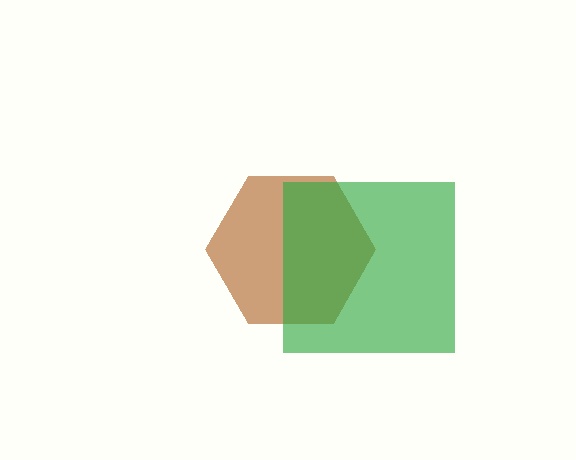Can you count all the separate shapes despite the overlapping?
Yes, there are 2 separate shapes.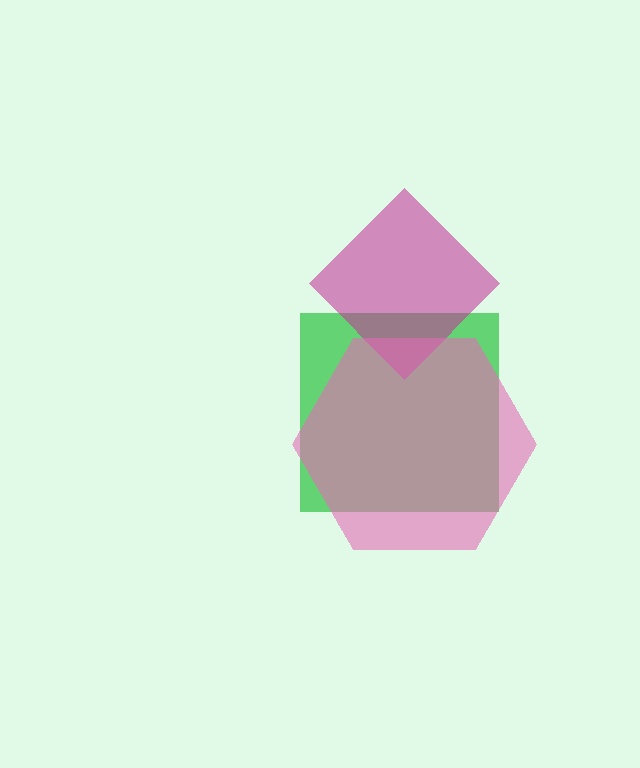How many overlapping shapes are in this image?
There are 3 overlapping shapes in the image.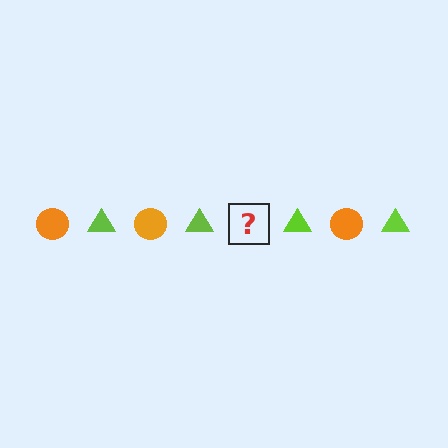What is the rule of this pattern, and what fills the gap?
The rule is that the pattern alternates between orange circle and lime triangle. The gap should be filled with an orange circle.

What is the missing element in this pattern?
The missing element is an orange circle.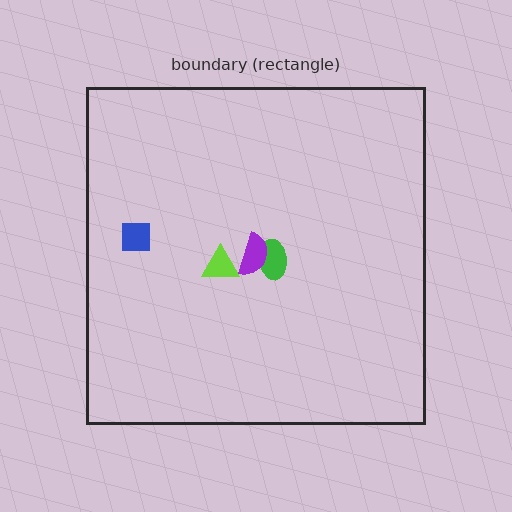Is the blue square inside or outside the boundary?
Inside.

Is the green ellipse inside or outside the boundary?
Inside.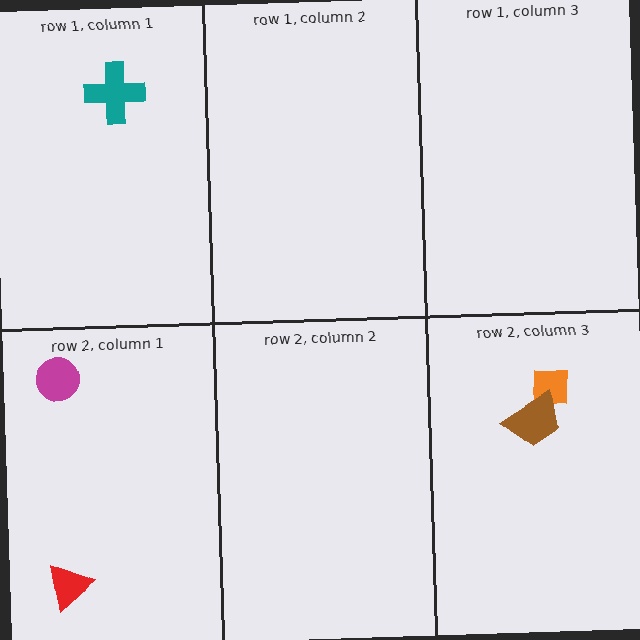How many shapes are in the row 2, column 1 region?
2.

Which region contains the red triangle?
The row 2, column 1 region.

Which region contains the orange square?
The row 2, column 3 region.